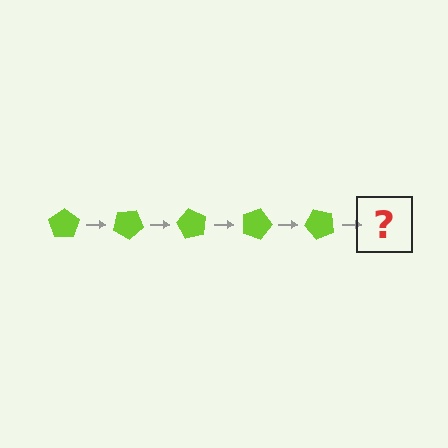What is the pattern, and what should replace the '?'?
The pattern is that the pentagon rotates 30 degrees each step. The '?' should be a lime pentagon rotated 150 degrees.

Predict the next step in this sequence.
The next step is a lime pentagon rotated 150 degrees.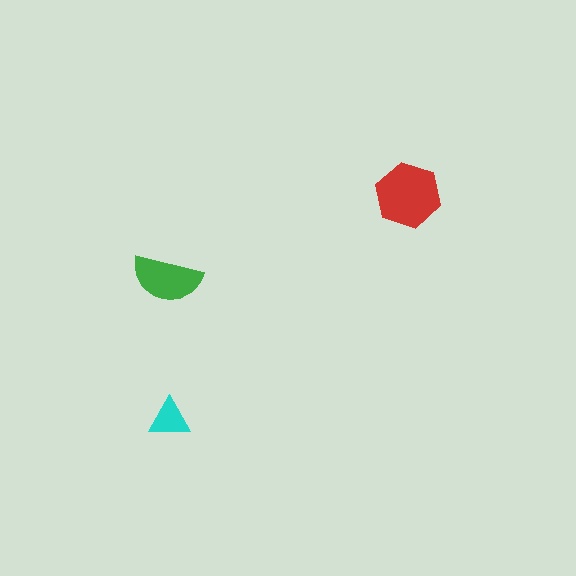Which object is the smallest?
The cyan triangle.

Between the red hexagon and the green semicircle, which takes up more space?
The red hexagon.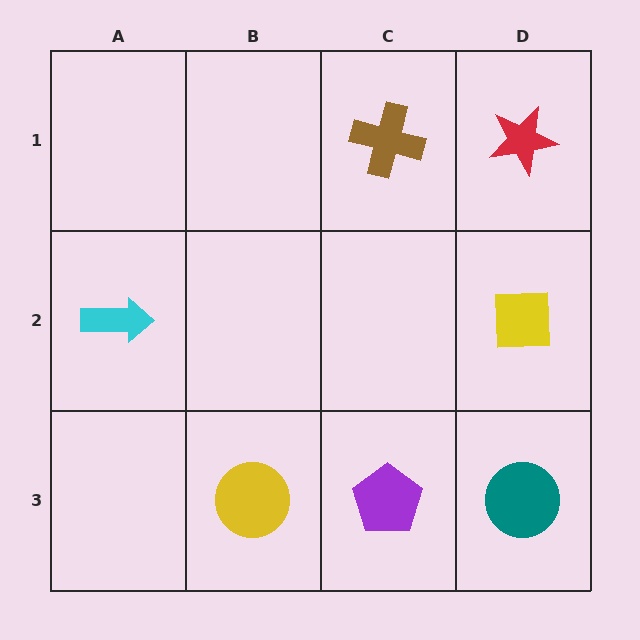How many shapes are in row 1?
2 shapes.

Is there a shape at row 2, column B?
No, that cell is empty.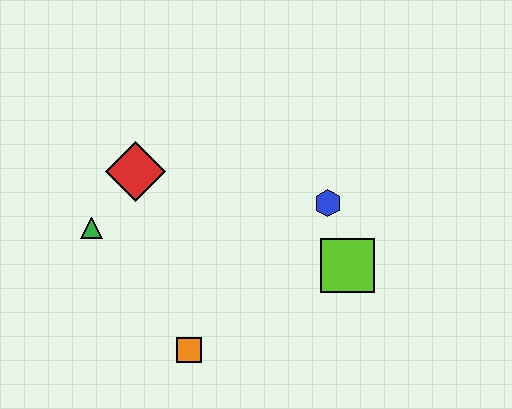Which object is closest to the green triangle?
The red diamond is closest to the green triangle.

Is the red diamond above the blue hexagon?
Yes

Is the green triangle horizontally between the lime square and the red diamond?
No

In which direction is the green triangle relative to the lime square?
The green triangle is to the left of the lime square.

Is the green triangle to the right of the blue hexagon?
No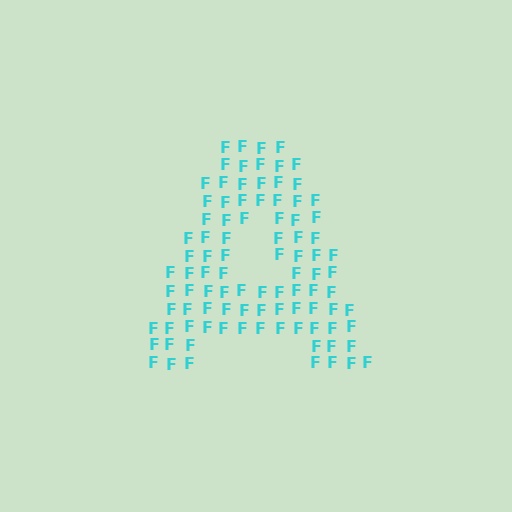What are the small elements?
The small elements are letter F's.